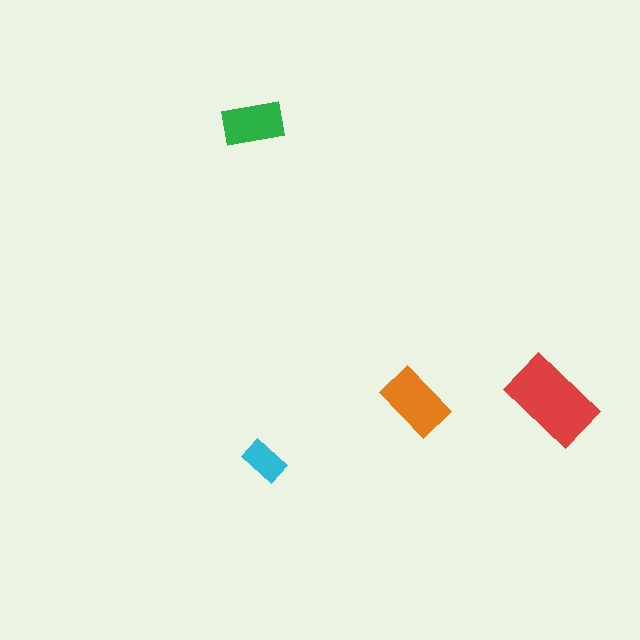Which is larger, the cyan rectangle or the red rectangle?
The red one.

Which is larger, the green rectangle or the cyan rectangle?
The green one.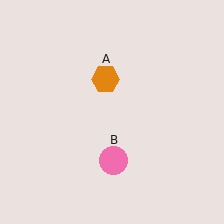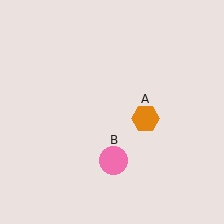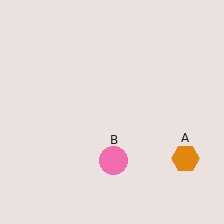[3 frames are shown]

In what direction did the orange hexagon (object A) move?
The orange hexagon (object A) moved down and to the right.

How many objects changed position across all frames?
1 object changed position: orange hexagon (object A).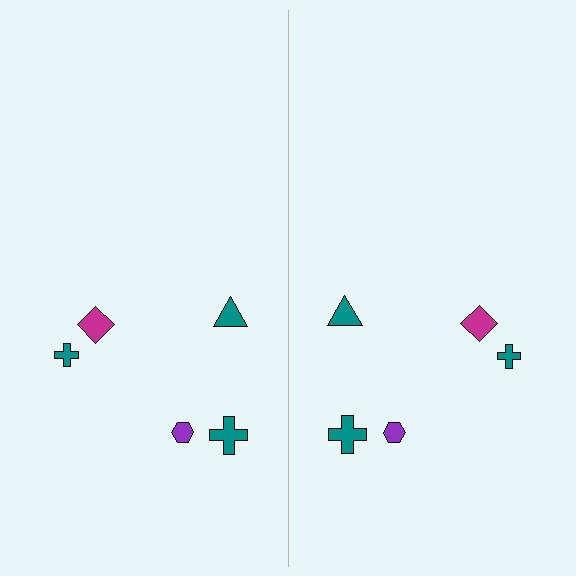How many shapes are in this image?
There are 10 shapes in this image.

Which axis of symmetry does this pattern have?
The pattern has a vertical axis of symmetry running through the center of the image.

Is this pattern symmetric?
Yes, this pattern has bilateral (reflection) symmetry.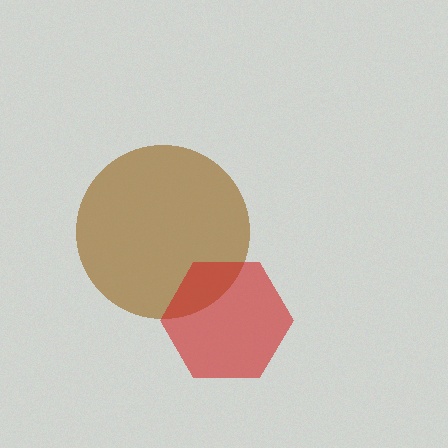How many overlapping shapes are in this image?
There are 2 overlapping shapes in the image.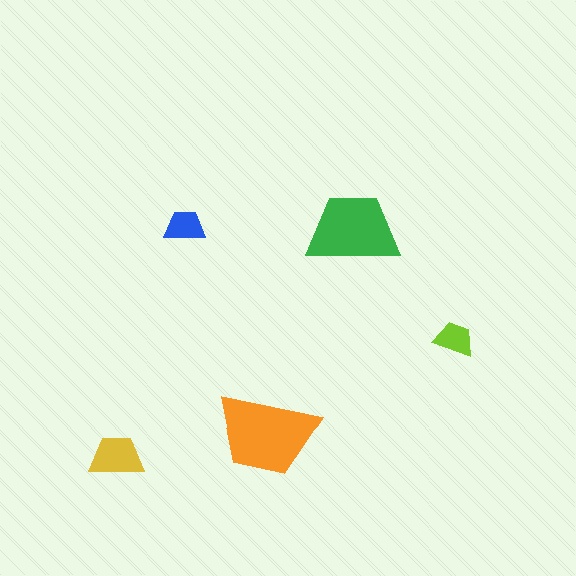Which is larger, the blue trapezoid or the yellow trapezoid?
The yellow one.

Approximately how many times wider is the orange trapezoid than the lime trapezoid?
About 2.5 times wider.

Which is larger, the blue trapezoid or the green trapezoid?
The green one.